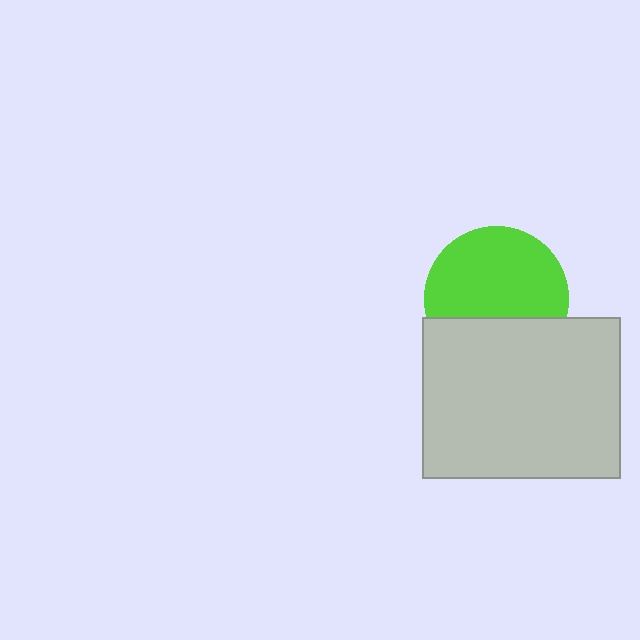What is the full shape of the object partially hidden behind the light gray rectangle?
The partially hidden object is a lime circle.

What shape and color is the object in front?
The object in front is a light gray rectangle.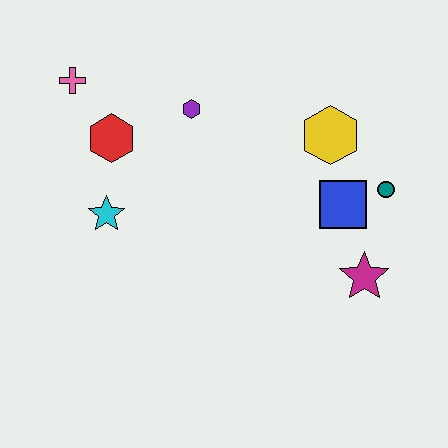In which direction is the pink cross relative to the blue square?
The pink cross is to the left of the blue square.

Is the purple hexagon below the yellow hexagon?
No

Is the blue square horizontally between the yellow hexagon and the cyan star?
No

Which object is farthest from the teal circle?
The pink cross is farthest from the teal circle.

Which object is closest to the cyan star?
The red hexagon is closest to the cyan star.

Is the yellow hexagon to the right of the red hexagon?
Yes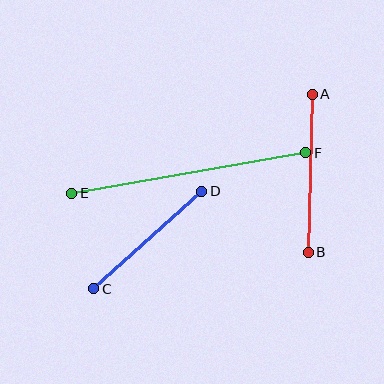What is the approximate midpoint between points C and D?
The midpoint is at approximately (148, 240) pixels.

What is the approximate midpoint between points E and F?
The midpoint is at approximately (189, 173) pixels.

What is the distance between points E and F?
The distance is approximately 238 pixels.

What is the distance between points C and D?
The distance is approximately 145 pixels.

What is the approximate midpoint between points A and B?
The midpoint is at approximately (310, 173) pixels.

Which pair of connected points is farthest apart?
Points E and F are farthest apart.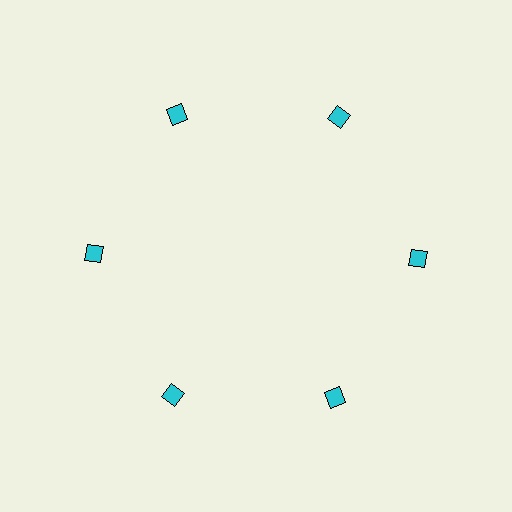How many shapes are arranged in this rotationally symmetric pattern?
There are 6 shapes, arranged in 6 groups of 1.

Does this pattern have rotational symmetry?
Yes, this pattern has 6-fold rotational symmetry. It looks the same after rotating 60 degrees around the center.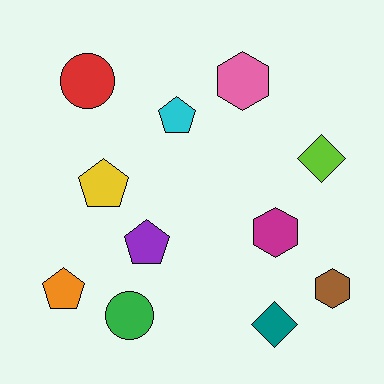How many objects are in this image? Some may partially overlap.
There are 11 objects.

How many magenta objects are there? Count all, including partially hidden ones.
There is 1 magenta object.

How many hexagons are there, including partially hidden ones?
There are 3 hexagons.